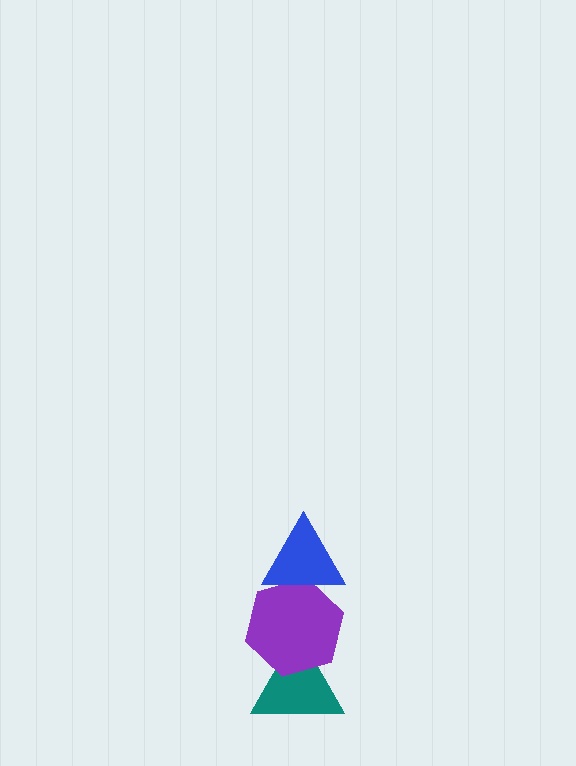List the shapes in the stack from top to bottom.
From top to bottom: the blue triangle, the purple hexagon, the teal triangle.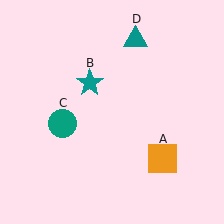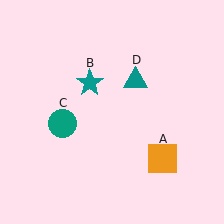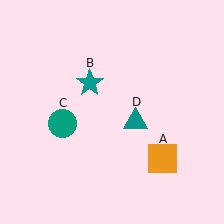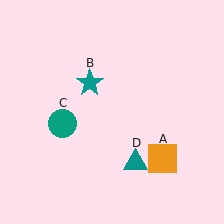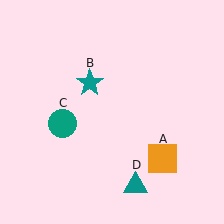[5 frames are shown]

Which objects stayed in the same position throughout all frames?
Orange square (object A) and teal star (object B) and teal circle (object C) remained stationary.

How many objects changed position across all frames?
1 object changed position: teal triangle (object D).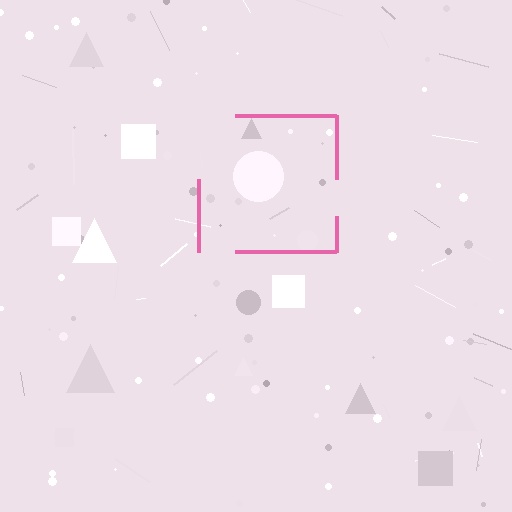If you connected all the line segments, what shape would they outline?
They would outline a square.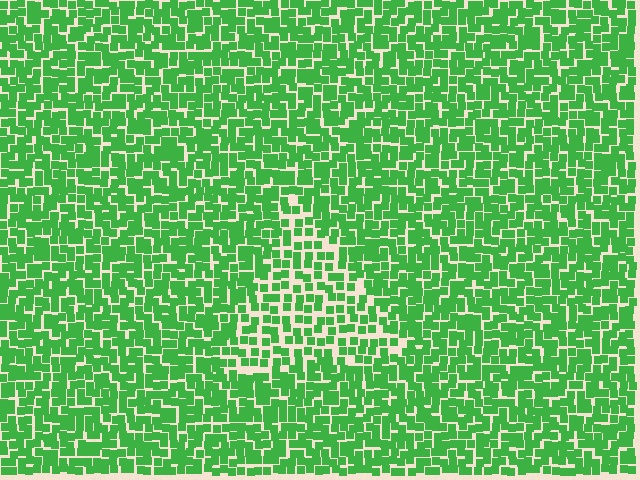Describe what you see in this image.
The image contains small green elements arranged at two different densities. A triangle-shaped region is visible where the elements are less densely packed than the surrounding area.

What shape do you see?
I see a triangle.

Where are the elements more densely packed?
The elements are more densely packed outside the triangle boundary.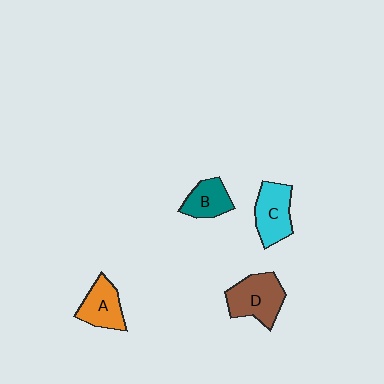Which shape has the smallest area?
Shape B (teal).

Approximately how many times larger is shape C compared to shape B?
Approximately 1.3 times.